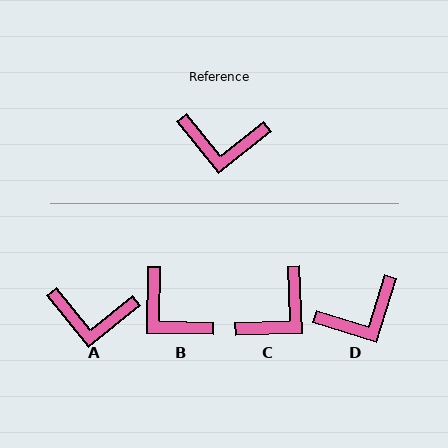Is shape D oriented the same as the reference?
No, it is off by about 34 degrees.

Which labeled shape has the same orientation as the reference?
A.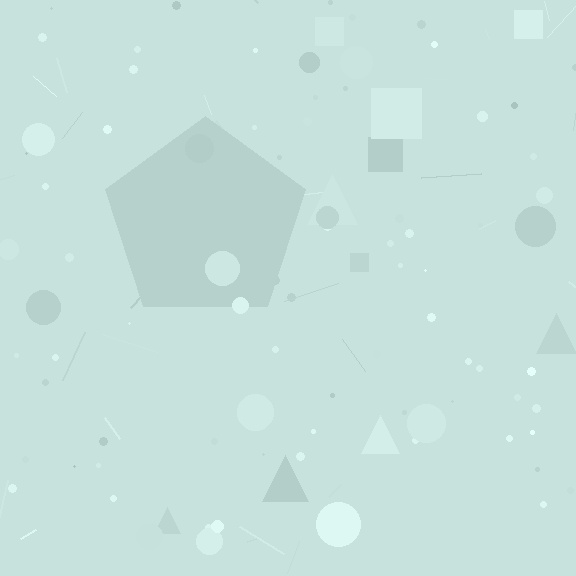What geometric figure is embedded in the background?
A pentagon is embedded in the background.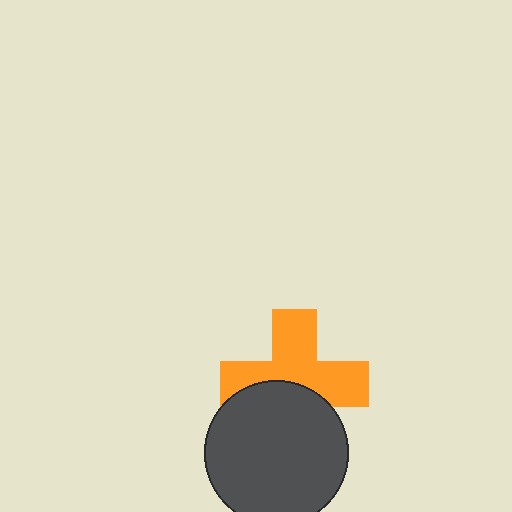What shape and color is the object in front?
The object in front is a dark gray circle.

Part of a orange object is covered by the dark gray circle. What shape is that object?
It is a cross.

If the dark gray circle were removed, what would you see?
You would see the complete orange cross.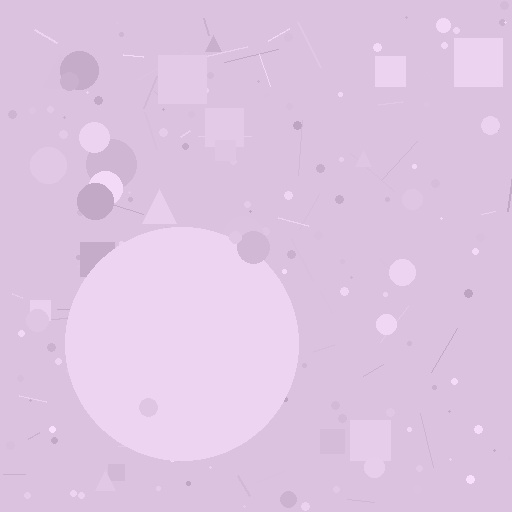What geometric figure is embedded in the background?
A circle is embedded in the background.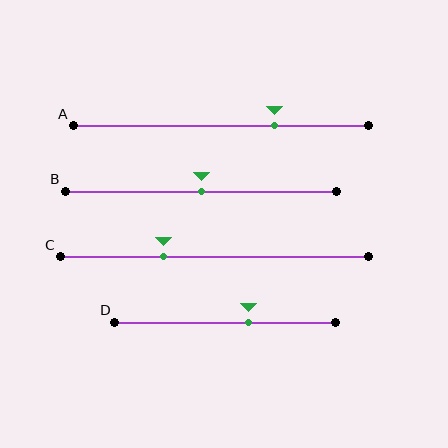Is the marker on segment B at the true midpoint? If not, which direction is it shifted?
Yes, the marker on segment B is at the true midpoint.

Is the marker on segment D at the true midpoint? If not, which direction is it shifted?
No, the marker on segment D is shifted to the right by about 11% of the segment length.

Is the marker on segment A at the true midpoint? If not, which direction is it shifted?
No, the marker on segment A is shifted to the right by about 18% of the segment length.